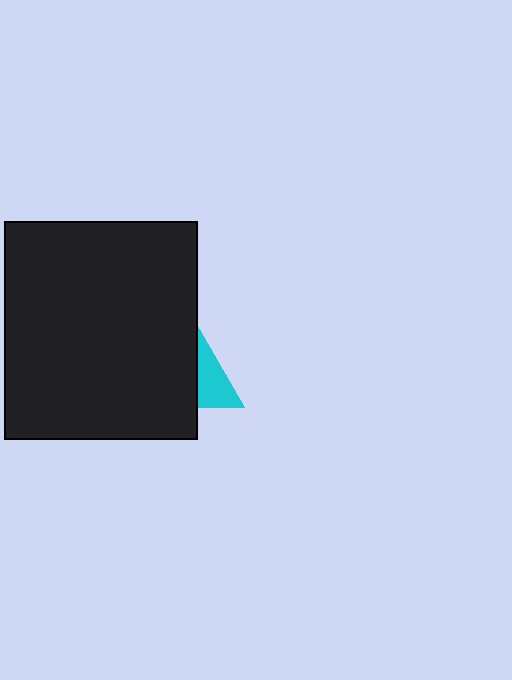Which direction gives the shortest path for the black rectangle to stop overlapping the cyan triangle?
Moving left gives the shortest separation.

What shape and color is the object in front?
The object in front is a black rectangle.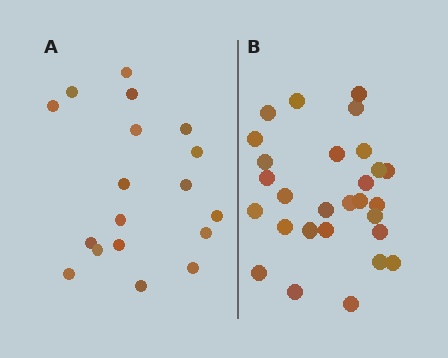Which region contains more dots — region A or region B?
Region B (the right region) has more dots.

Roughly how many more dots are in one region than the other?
Region B has roughly 10 or so more dots than region A.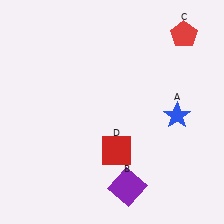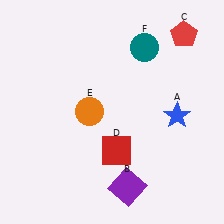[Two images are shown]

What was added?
An orange circle (E), a teal circle (F) were added in Image 2.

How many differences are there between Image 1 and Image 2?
There are 2 differences between the two images.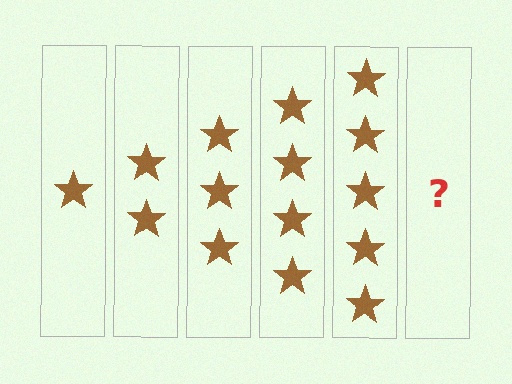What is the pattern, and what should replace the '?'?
The pattern is that each step adds one more star. The '?' should be 6 stars.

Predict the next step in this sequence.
The next step is 6 stars.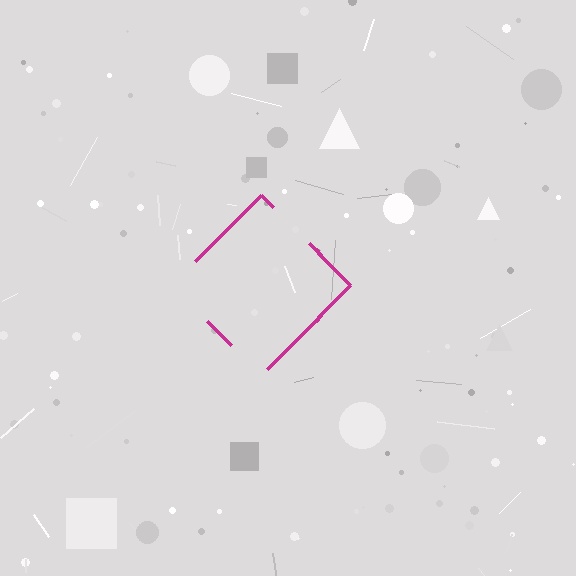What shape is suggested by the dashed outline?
The dashed outline suggests a diamond.